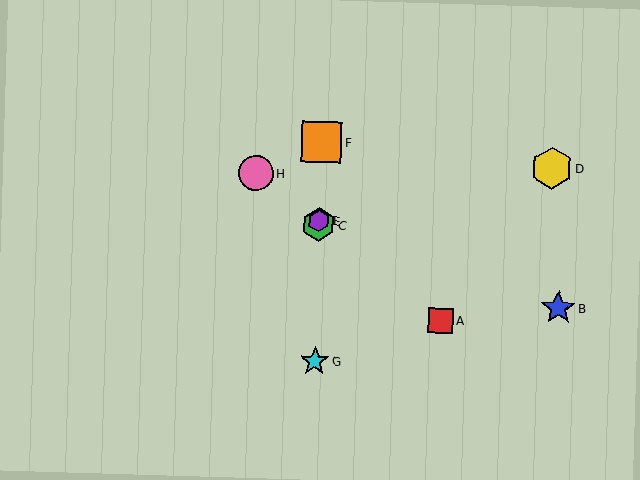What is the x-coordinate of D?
Object D is at x≈552.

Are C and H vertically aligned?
No, C is at x≈319 and H is at x≈256.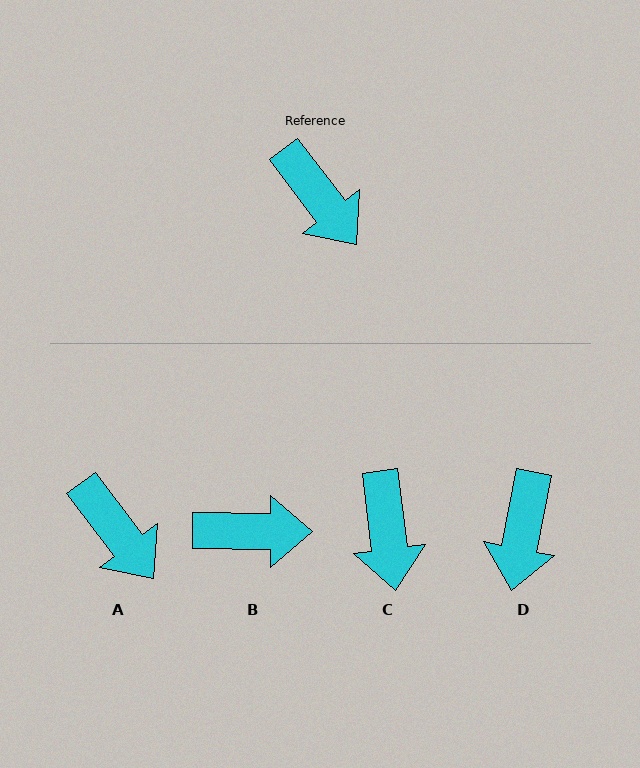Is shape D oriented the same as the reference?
No, it is off by about 48 degrees.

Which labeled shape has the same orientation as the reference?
A.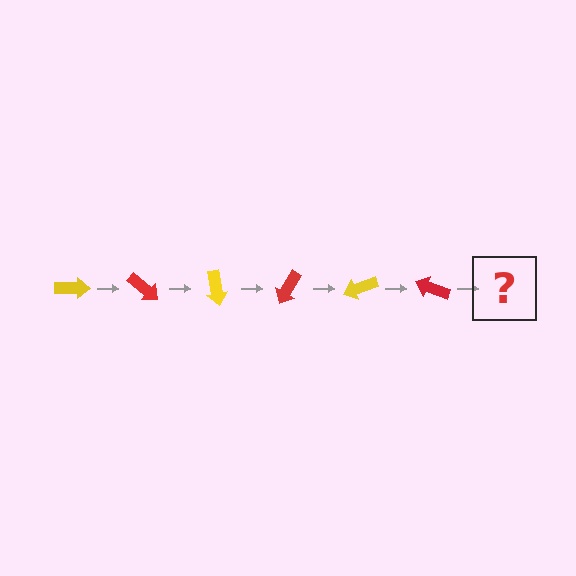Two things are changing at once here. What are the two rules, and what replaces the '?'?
The two rules are that it rotates 40 degrees each step and the color cycles through yellow and red. The '?' should be a yellow arrow, rotated 240 degrees from the start.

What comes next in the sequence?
The next element should be a yellow arrow, rotated 240 degrees from the start.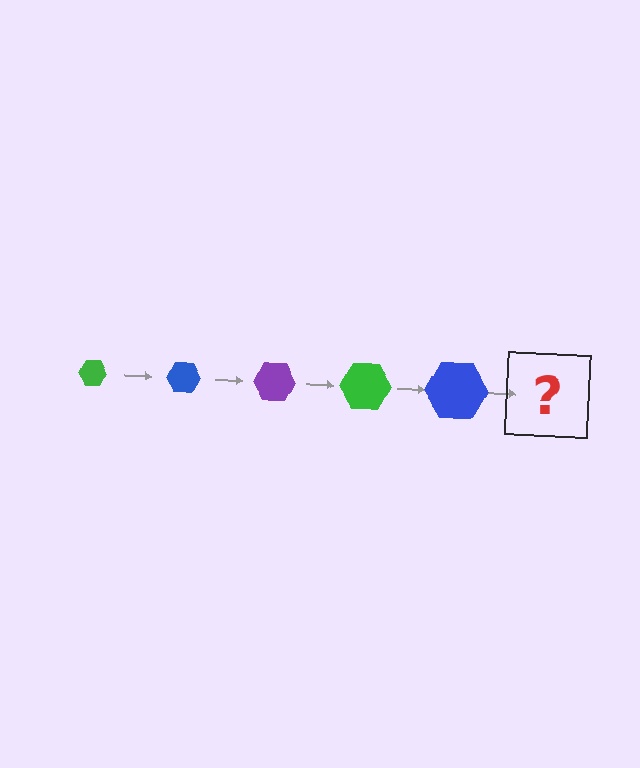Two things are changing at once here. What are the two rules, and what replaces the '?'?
The two rules are that the hexagon grows larger each step and the color cycles through green, blue, and purple. The '?' should be a purple hexagon, larger than the previous one.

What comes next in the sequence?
The next element should be a purple hexagon, larger than the previous one.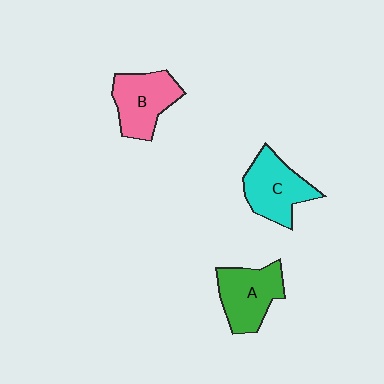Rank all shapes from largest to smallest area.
From largest to smallest: C (cyan), A (green), B (pink).